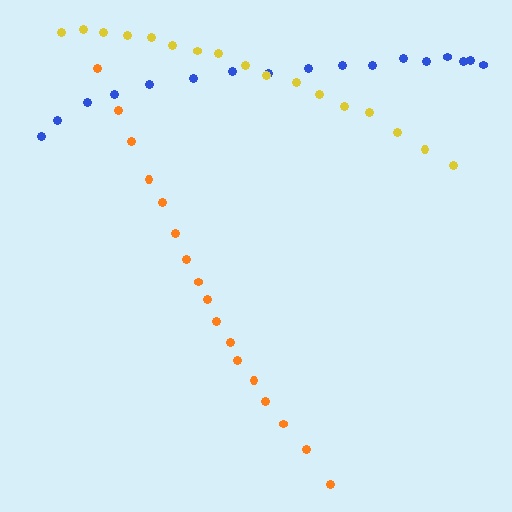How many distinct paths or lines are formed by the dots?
There are 3 distinct paths.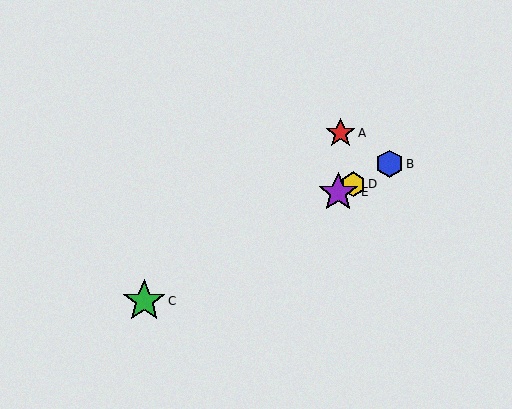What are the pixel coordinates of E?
Object E is at (338, 192).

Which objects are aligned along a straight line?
Objects B, C, D, E are aligned along a straight line.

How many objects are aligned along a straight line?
4 objects (B, C, D, E) are aligned along a straight line.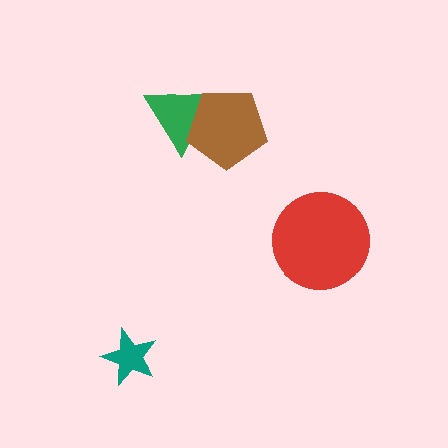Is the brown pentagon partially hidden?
No, no other shape covers it.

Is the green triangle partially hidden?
Yes, it is partially covered by another shape.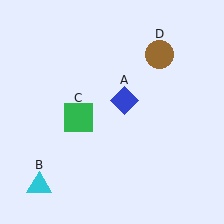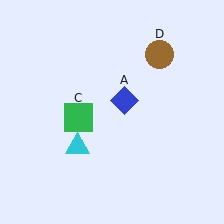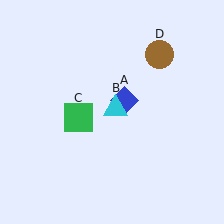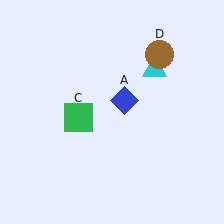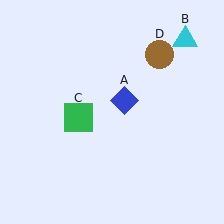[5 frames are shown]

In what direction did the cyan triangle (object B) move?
The cyan triangle (object B) moved up and to the right.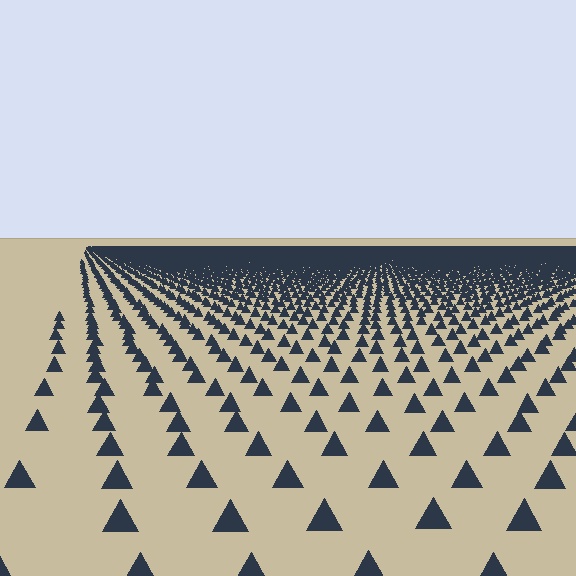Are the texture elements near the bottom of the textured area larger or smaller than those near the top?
Larger. Near the bottom, elements are closer to the viewer and appear at a bigger on-screen size.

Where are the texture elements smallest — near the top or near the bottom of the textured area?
Near the top.